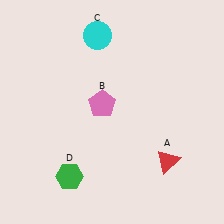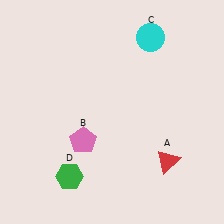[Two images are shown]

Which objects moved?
The objects that moved are: the pink pentagon (B), the cyan circle (C).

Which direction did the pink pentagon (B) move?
The pink pentagon (B) moved down.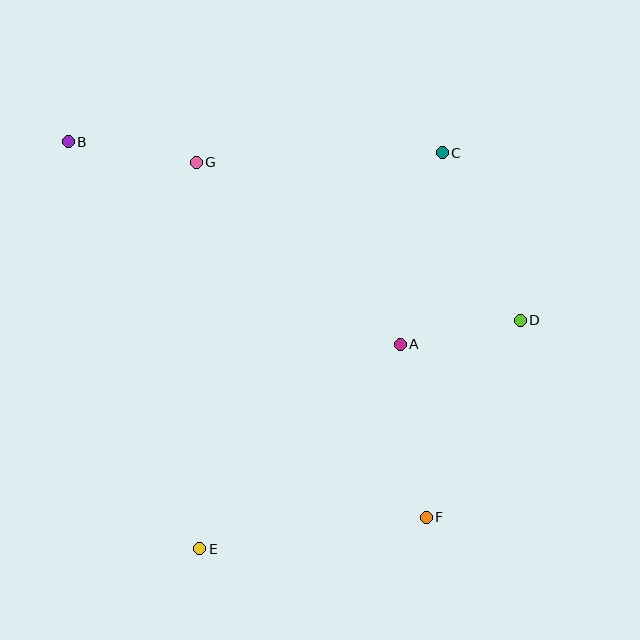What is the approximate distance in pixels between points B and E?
The distance between B and E is approximately 428 pixels.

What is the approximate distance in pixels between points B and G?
The distance between B and G is approximately 130 pixels.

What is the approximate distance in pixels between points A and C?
The distance between A and C is approximately 196 pixels.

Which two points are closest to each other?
Points A and D are closest to each other.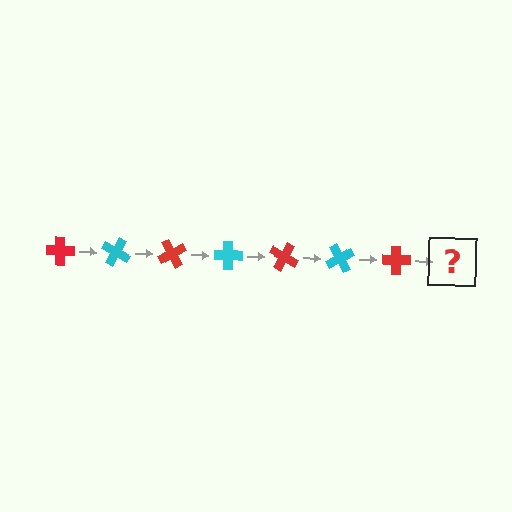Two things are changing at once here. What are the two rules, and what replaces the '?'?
The two rules are that it rotates 30 degrees each step and the color cycles through red and cyan. The '?' should be a cyan cross, rotated 210 degrees from the start.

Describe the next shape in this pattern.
It should be a cyan cross, rotated 210 degrees from the start.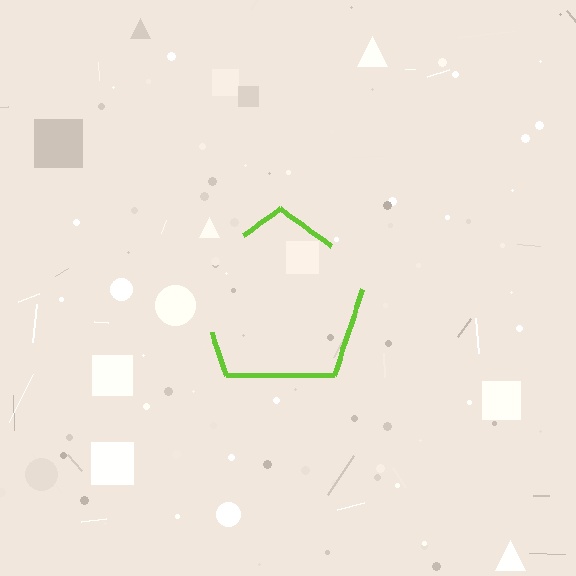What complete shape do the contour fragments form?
The contour fragments form a pentagon.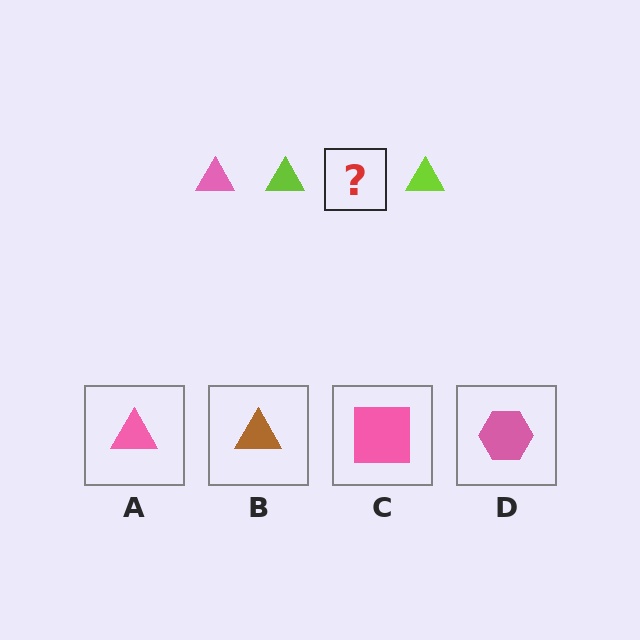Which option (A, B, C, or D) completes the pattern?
A.